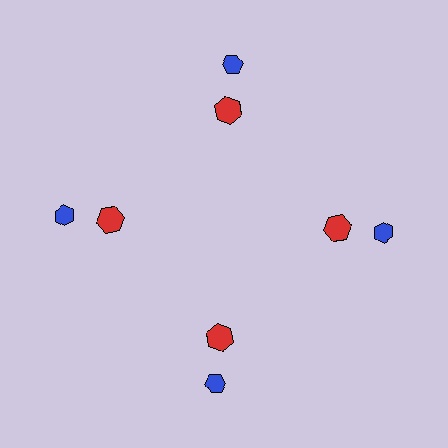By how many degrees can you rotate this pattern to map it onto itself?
The pattern maps onto itself every 90 degrees of rotation.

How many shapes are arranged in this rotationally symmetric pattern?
There are 8 shapes, arranged in 4 groups of 2.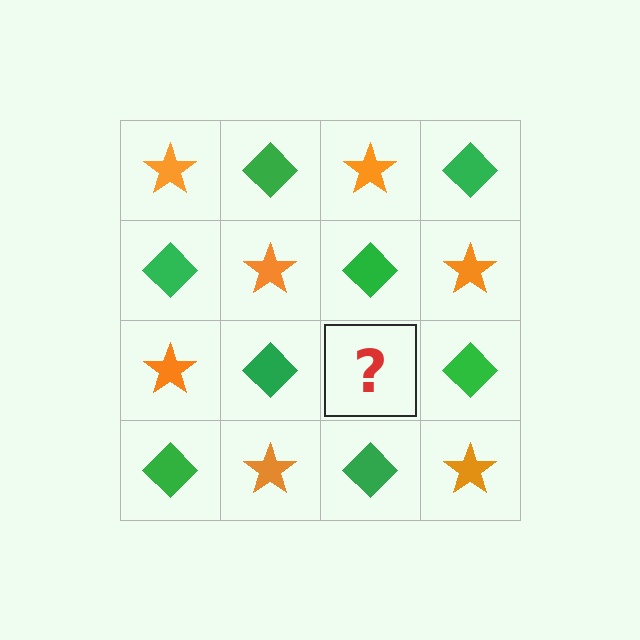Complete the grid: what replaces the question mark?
The question mark should be replaced with an orange star.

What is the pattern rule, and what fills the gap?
The rule is that it alternates orange star and green diamond in a checkerboard pattern. The gap should be filled with an orange star.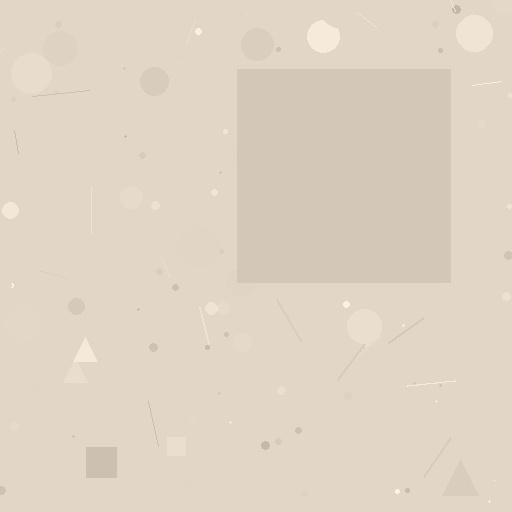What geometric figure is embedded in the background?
A square is embedded in the background.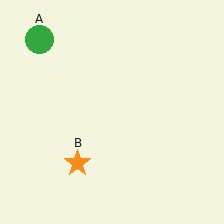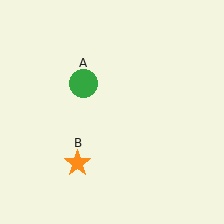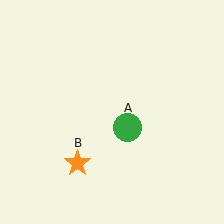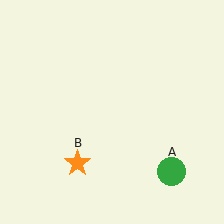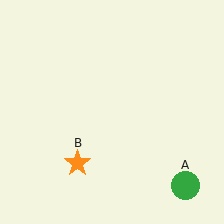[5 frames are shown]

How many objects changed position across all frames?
1 object changed position: green circle (object A).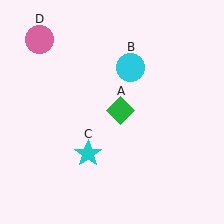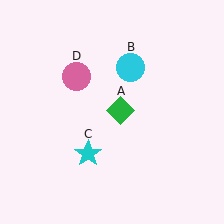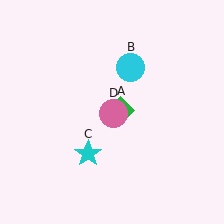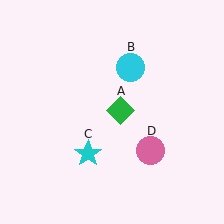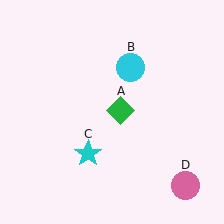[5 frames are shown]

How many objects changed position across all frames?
1 object changed position: pink circle (object D).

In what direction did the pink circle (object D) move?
The pink circle (object D) moved down and to the right.